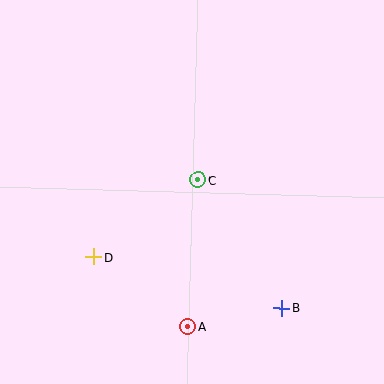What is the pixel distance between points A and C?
The distance between A and C is 147 pixels.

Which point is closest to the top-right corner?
Point C is closest to the top-right corner.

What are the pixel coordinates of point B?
Point B is at (282, 308).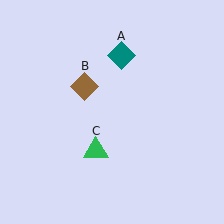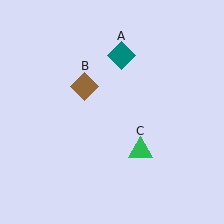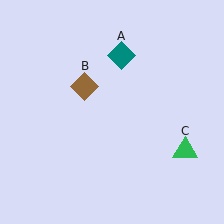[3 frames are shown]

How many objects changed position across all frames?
1 object changed position: green triangle (object C).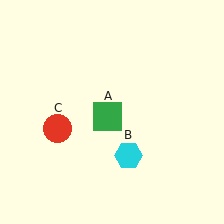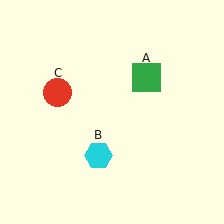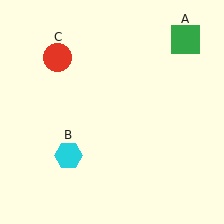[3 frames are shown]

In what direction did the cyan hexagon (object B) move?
The cyan hexagon (object B) moved left.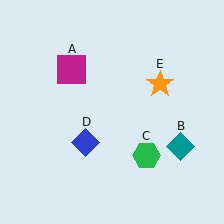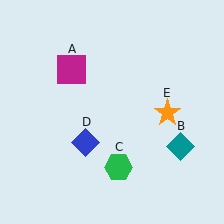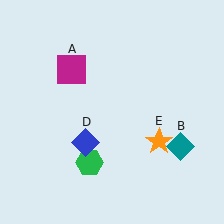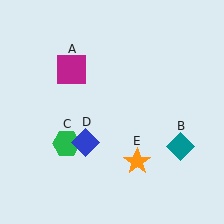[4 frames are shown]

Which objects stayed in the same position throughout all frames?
Magenta square (object A) and teal diamond (object B) and blue diamond (object D) remained stationary.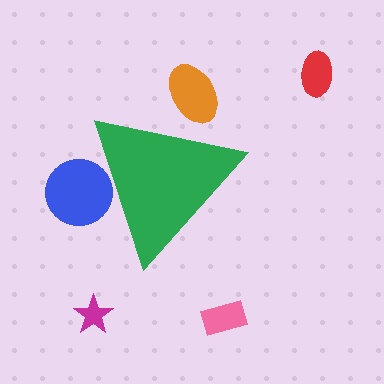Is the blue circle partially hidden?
Yes, the blue circle is partially hidden behind the green triangle.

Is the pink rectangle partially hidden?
No, the pink rectangle is fully visible.